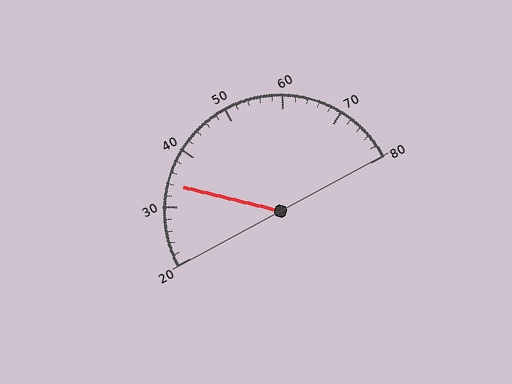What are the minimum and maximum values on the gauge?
The gauge ranges from 20 to 80.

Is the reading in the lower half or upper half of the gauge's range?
The reading is in the lower half of the range (20 to 80).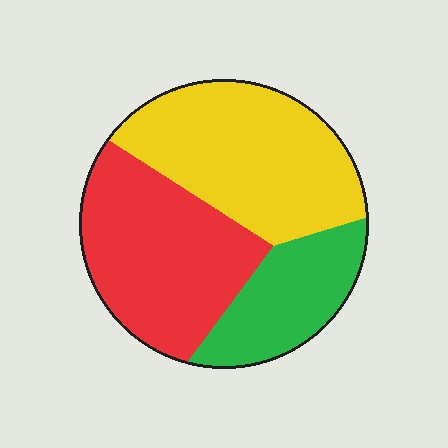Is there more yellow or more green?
Yellow.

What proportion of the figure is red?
Red covers about 40% of the figure.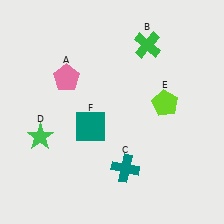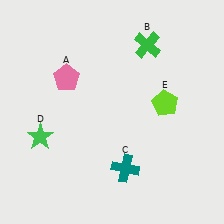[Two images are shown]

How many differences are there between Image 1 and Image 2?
There is 1 difference between the two images.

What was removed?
The teal square (F) was removed in Image 2.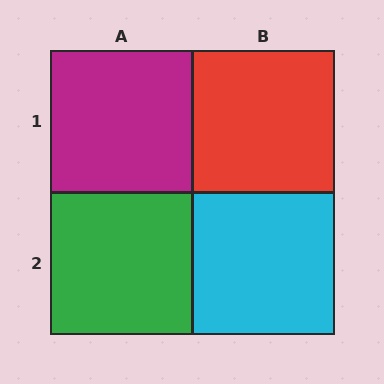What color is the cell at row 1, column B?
Red.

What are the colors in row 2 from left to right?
Green, cyan.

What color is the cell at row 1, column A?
Magenta.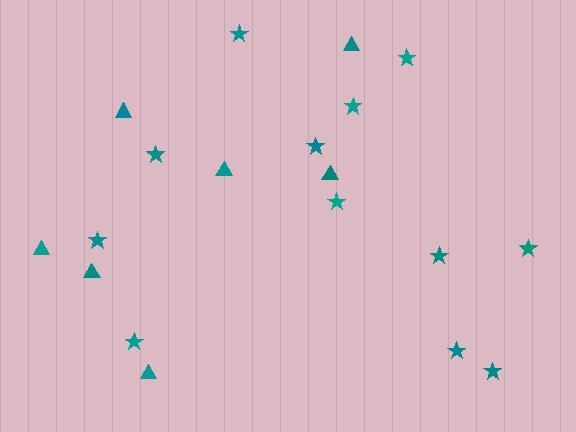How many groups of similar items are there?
There are 2 groups: one group of triangles (7) and one group of stars (12).